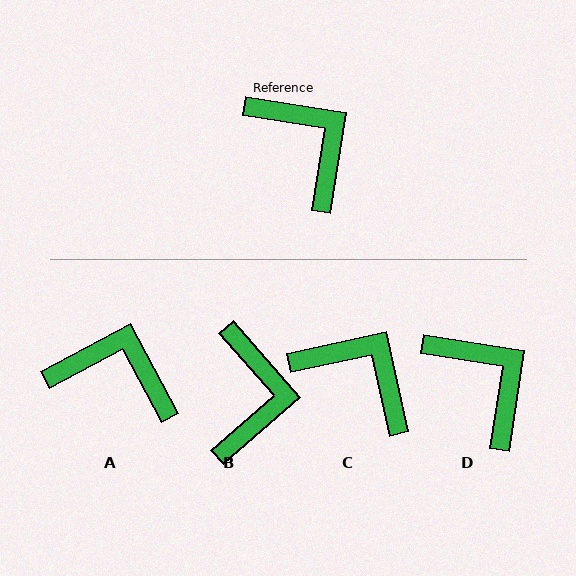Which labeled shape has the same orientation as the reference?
D.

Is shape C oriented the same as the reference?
No, it is off by about 21 degrees.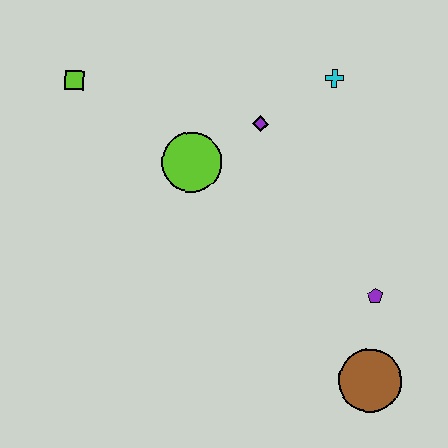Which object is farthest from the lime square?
The brown circle is farthest from the lime square.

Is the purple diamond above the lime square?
No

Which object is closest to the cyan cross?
The purple diamond is closest to the cyan cross.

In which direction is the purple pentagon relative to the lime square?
The purple pentagon is to the right of the lime square.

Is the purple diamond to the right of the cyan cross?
No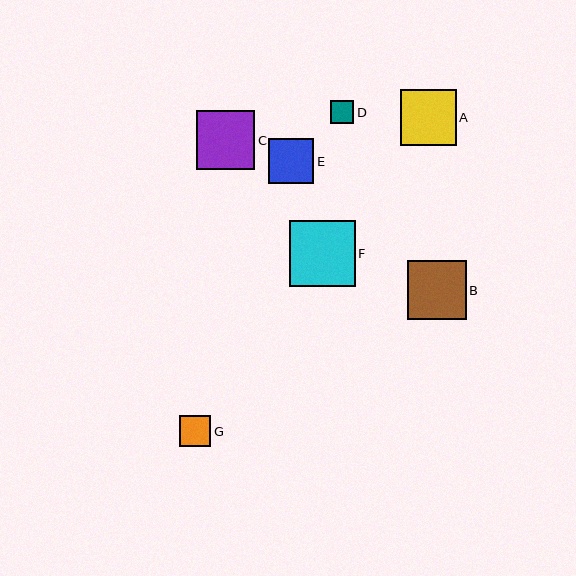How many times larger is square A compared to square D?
Square A is approximately 2.4 times the size of square D.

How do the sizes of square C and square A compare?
Square C and square A are approximately the same size.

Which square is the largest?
Square F is the largest with a size of approximately 66 pixels.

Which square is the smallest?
Square D is the smallest with a size of approximately 23 pixels.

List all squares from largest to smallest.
From largest to smallest: F, B, C, A, E, G, D.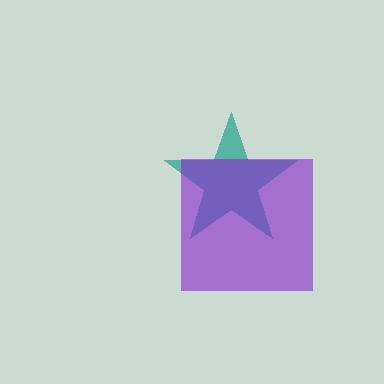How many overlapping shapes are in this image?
There are 2 overlapping shapes in the image.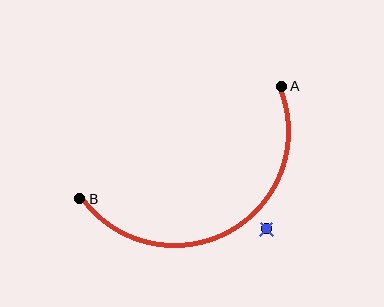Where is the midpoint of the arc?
The arc midpoint is the point on the curve farthest from the straight line joining A and B. It sits below that line.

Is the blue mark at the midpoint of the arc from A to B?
No — the blue mark does not lie on the arc at all. It sits slightly outside the curve.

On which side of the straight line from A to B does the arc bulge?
The arc bulges below the straight line connecting A and B.